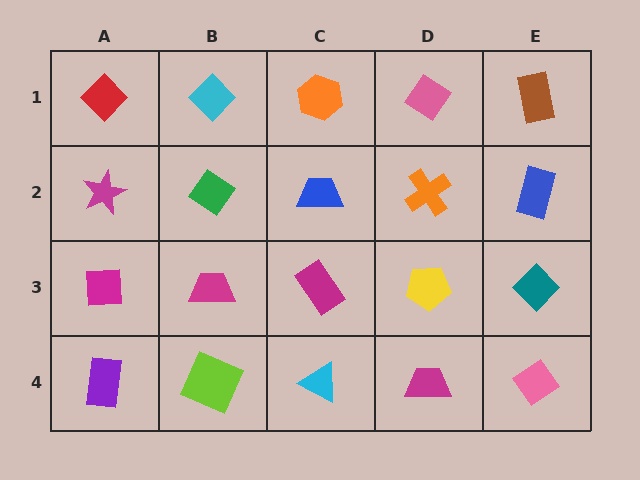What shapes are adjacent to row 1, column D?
An orange cross (row 2, column D), an orange hexagon (row 1, column C), a brown rectangle (row 1, column E).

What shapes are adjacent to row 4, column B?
A magenta trapezoid (row 3, column B), a purple rectangle (row 4, column A), a cyan triangle (row 4, column C).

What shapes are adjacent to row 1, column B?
A green diamond (row 2, column B), a red diamond (row 1, column A), an orange hexagon (row 1, column C).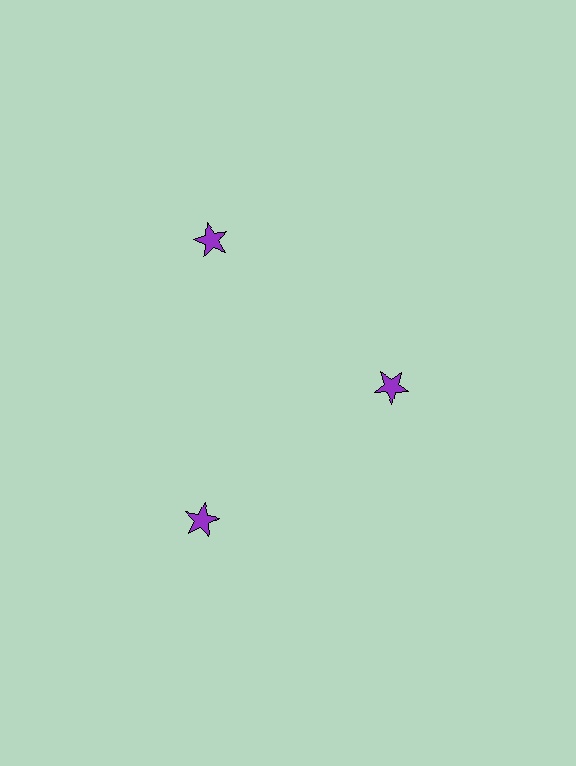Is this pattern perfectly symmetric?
No. The 3 purple stars are arranged in a ring, but one element near the 3 o'clock position is pulled inward toward the center, breaking the 3-fold rotational symmetry.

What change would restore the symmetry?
The symmetry would be restored by moving it outward, back onto the ring so that all 3 stars sit at equal angles and equal distance from the center.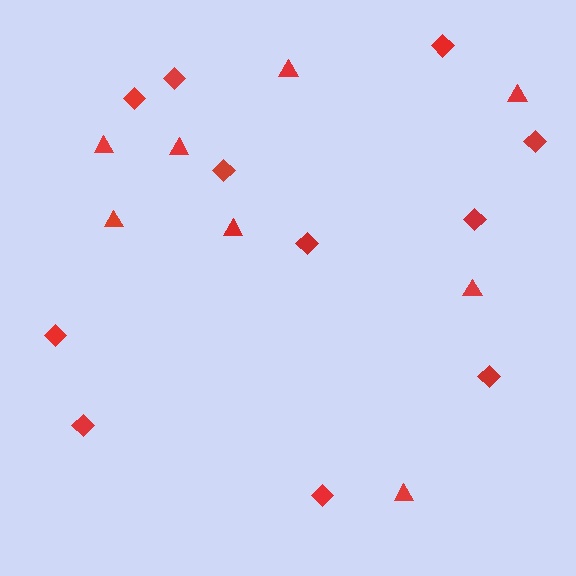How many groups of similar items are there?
There are 2 groups: one group of triangles (8) and one group of diamonds (11).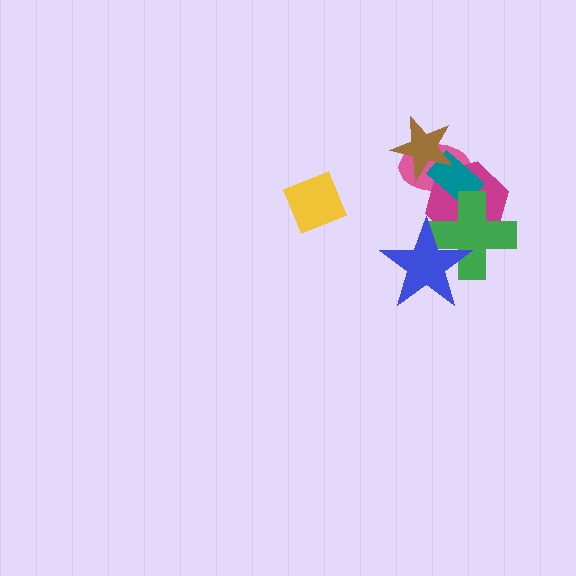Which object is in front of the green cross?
The blue star is in front of the green cross.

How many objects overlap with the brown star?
2 objects overlap with the brown star.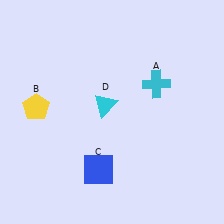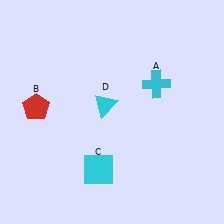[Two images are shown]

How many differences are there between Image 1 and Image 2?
There are 2 differences between the two images.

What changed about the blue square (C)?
In Image 1, C is blue. In Image 2, it changed to cyan.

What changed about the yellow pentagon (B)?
In Image 1, B is yellow. In Image 2, it changed to red.